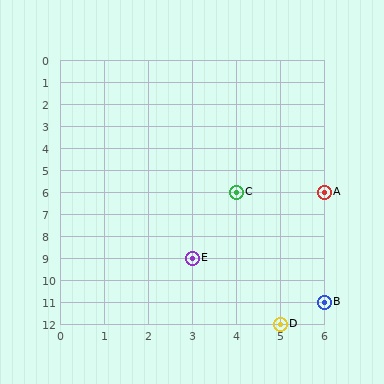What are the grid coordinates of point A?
Point A is at grid coordinates (6, 6).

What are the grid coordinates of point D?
Point D is at grid coordinates (5, 12).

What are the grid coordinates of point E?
Point E is at grid coordinates (3, 9).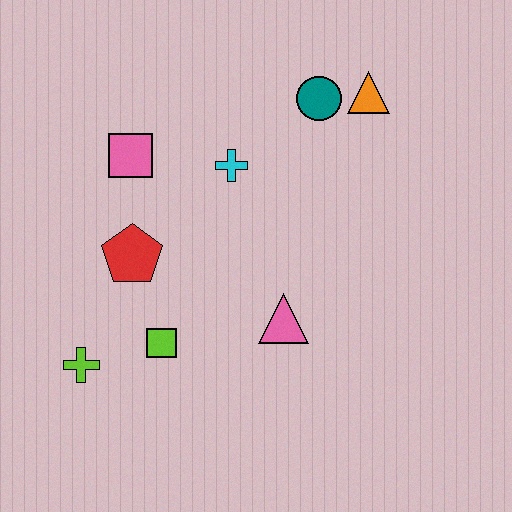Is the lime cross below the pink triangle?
Yes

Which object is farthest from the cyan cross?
The lime cross is farthest from the cyan cross.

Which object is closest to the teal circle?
The orange triangle is closest to the teal circle.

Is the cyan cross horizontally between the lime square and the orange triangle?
Yes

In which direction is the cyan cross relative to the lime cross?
The cyan cross is above the lime cross.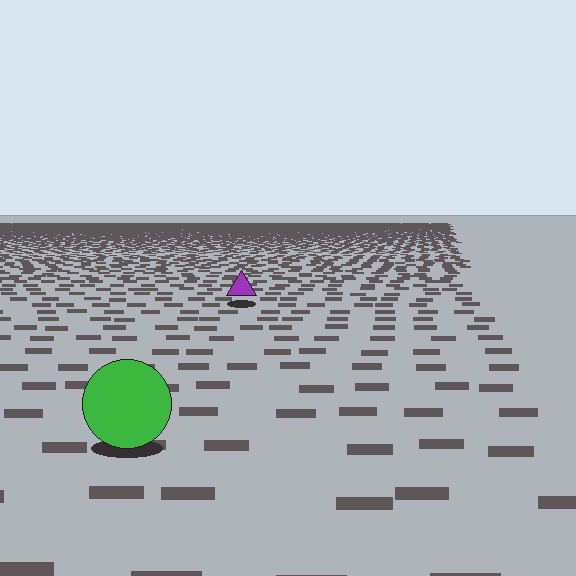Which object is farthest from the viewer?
The purple triangle is farthest from the viewer. It appears smaller and the ground texture around it is denser.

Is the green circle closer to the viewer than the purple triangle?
Yes. The green circle is closer — you can tell from the texture gradient: the ground texture is coarser near it.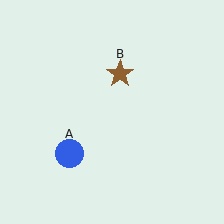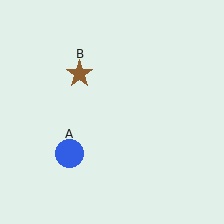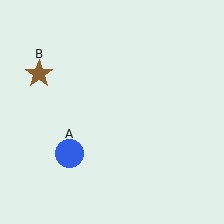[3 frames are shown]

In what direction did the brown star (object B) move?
The brown star (object B) moved left.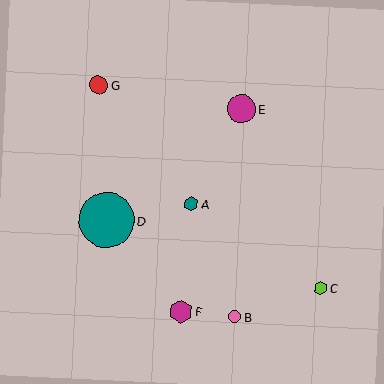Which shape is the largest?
The teal circle (labeled D) is the largest.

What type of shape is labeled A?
Shape A is a teal hexagon.